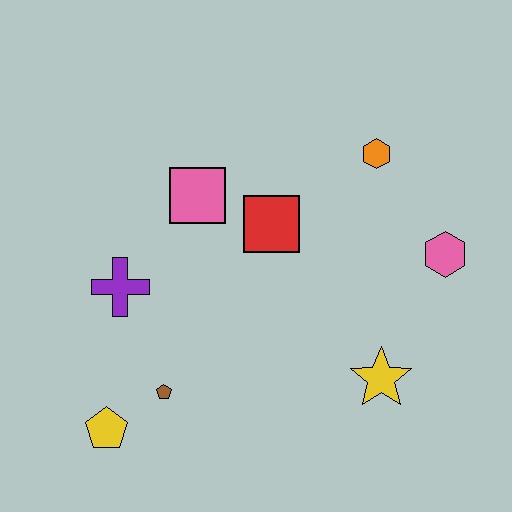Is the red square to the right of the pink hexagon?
No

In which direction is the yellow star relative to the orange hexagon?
The yellow star is below the orange hexagon.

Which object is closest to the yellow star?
The pink hexagon is closest to the yellow star.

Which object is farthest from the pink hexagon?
The yellow pentagon is farthest from the pink hexagon.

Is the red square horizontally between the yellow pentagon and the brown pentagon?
No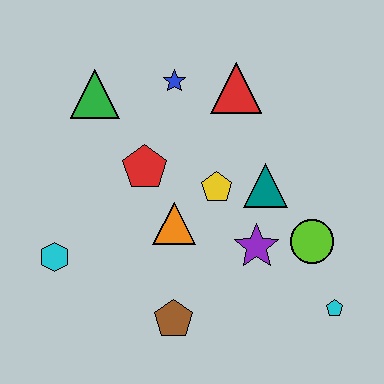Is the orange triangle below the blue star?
Yes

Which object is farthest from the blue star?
The cyan pentagon is farthest from the blue star.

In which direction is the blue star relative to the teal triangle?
The blue star is above the teal triangle.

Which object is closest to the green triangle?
The blue star is closest to the green triangle.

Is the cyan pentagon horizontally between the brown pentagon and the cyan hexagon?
No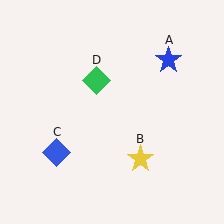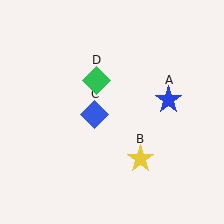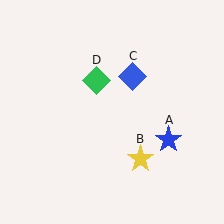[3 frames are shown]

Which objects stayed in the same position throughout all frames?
Yellow star (object B) and green diamond (object D) remained stationary.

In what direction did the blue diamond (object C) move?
The blue diamond (object C) moved up and to the right.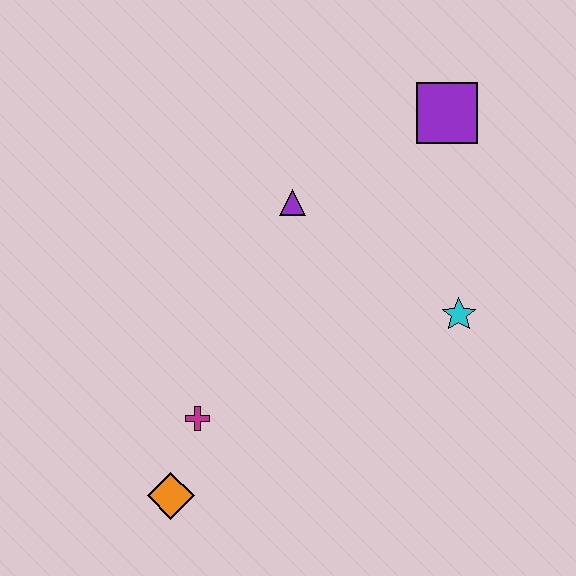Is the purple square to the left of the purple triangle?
No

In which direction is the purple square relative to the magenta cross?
The purple square is above the magenta cross.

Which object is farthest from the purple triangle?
The orange diamond is farthest from the purple triangle.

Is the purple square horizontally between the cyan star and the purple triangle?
Yes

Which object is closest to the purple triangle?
The purple square is closest to the purple triangle.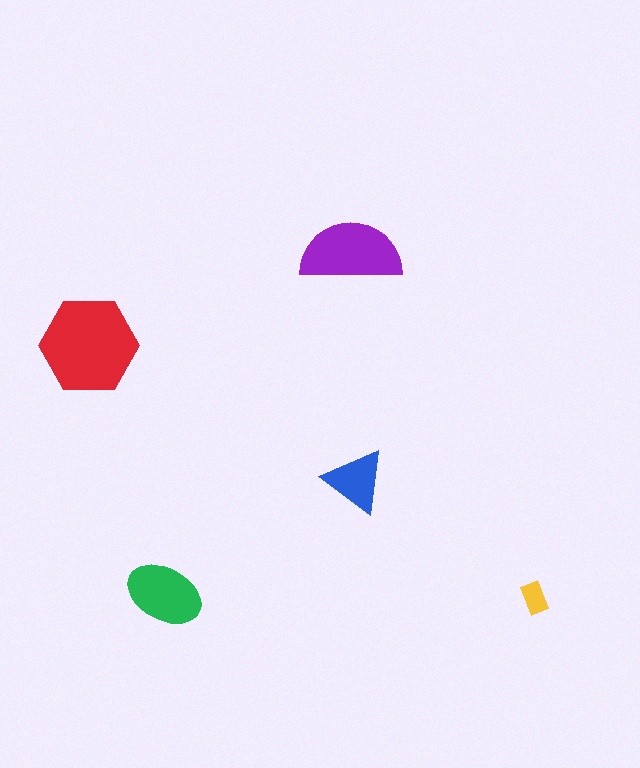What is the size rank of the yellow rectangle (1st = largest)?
5th.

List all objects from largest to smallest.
The red hexagon, the purple semicircle, the green ellipse, the blue triangle, the yellow rectangle.